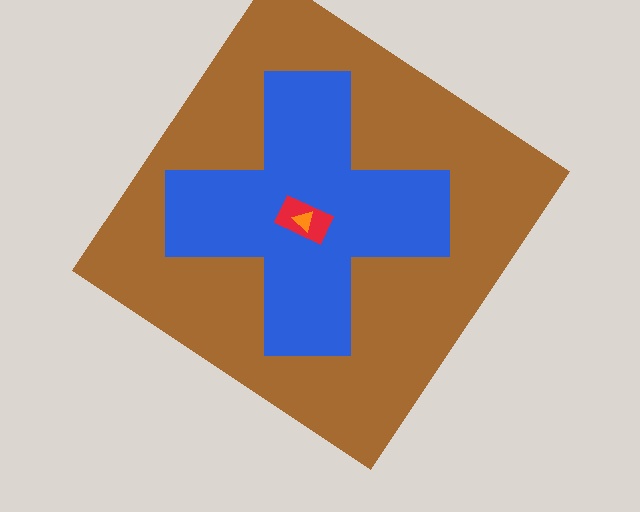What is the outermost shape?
The brown diamond.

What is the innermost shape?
The orange triangle.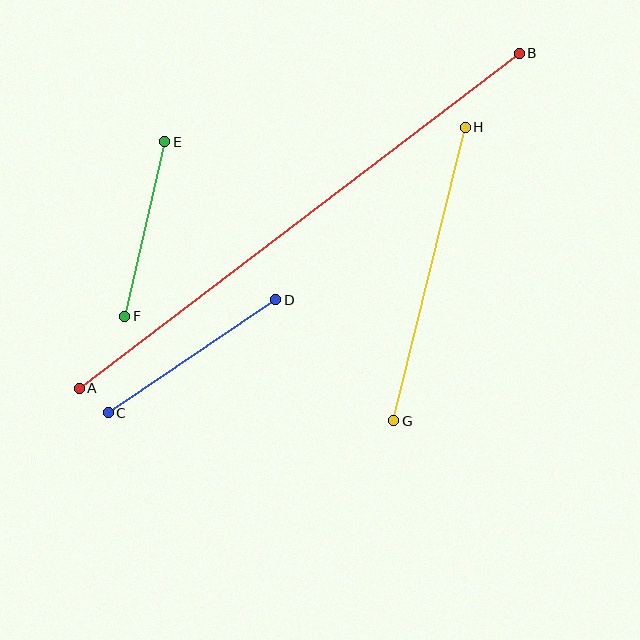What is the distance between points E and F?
The distance is approximately 179 pixels.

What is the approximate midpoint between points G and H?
The midpoint is at approximately (430, 274) pixels.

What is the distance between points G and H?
The distance is approximately 302 pixels.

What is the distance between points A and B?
The distance is approximately 553 pixels.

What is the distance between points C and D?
The distance is approximately 202 pixels.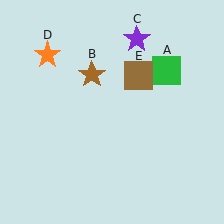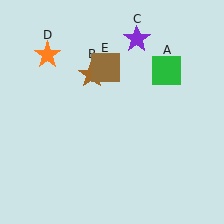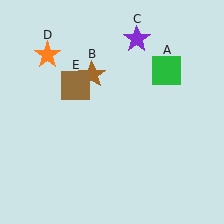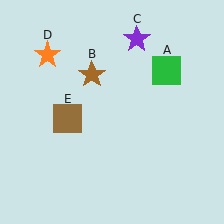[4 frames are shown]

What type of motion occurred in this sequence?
The brown square (object E) rotated counterclockwise around the center of the scene.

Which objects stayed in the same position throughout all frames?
Green square (object A) and brown star (object B) and purple star (object C) and orange star (object D) remained stationary.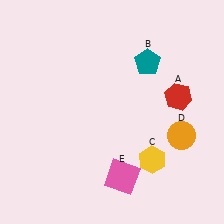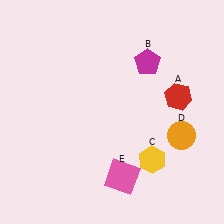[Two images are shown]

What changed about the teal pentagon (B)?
In Image 1, B is teal. In Image 2, it changed to magenta.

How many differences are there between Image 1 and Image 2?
There is 1 difference between the two images.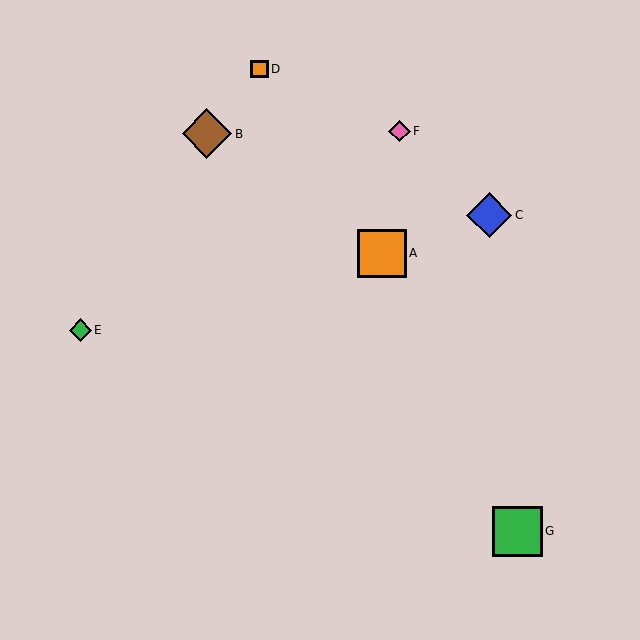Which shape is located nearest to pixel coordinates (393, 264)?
The orange square (labeled A) at (382, 253) is nearest to that location.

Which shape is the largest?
The green square (labeled G) is the largest.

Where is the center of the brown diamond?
The center of the brown diamond is at (207, 134).